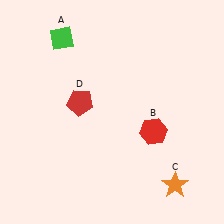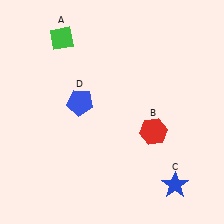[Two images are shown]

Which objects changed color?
C changed from orange to blue. D changed from red to blue.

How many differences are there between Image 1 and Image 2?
There are 2 differences between the two images.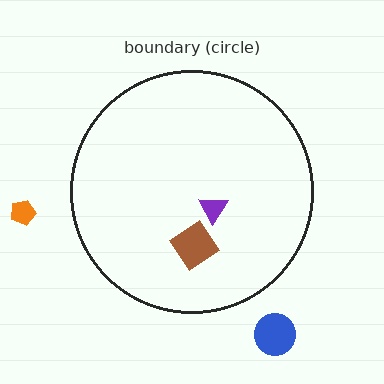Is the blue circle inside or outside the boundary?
Outside.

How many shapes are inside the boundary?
2 inside, 2 outside.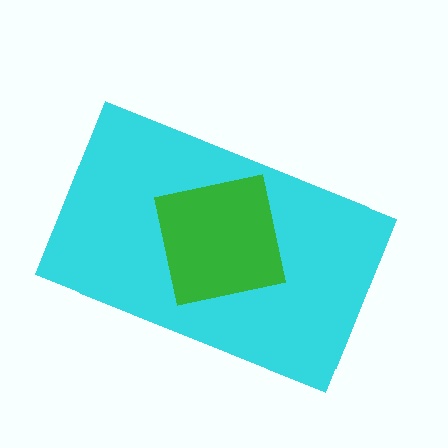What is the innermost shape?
The green square.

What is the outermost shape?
The cyan rectangle.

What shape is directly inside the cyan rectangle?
The green square.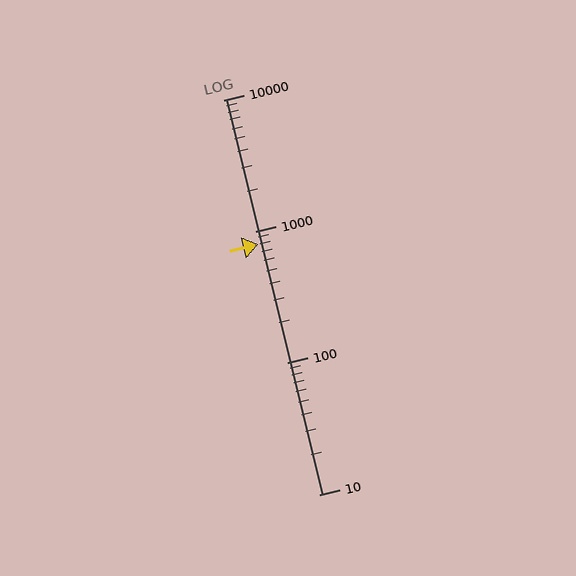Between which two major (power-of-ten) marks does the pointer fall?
The pointer is between 100 and 1000.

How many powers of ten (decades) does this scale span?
The scale spans 3 decades, from 10 to 10000.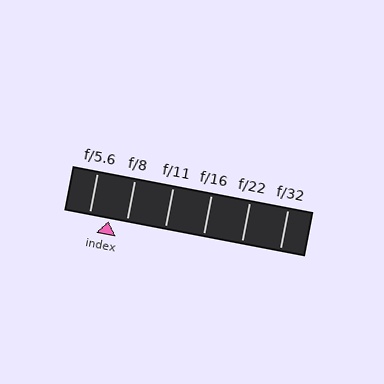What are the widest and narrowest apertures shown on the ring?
The widest aperture shown is f/5.6 and the narrowest is f/32.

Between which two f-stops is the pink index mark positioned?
The index mark is between f/5.6 and f/8.